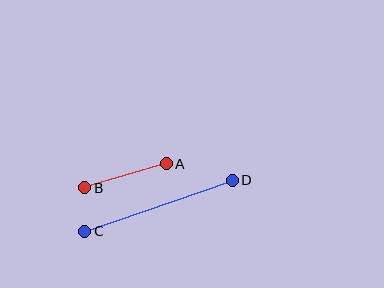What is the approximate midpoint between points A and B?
The midpoint is at approximately (126, 176) pixels.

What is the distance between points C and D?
The distance is approximately 156 pixels.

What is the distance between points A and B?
The distance is approximately 85 pixels.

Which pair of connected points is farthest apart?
Points C and D are farthest apart.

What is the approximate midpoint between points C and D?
The midpoint is at approximately (159, 206) pixels.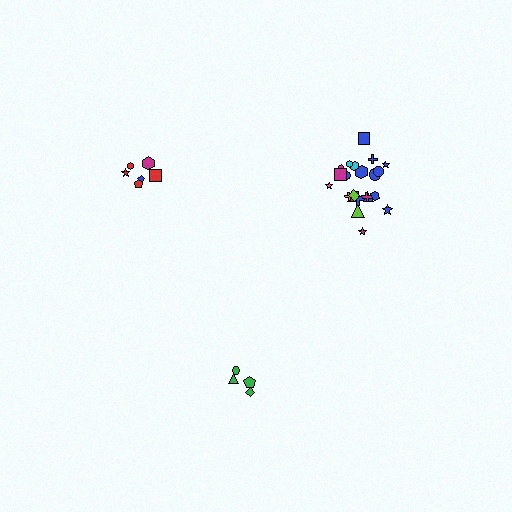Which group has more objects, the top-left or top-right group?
The top-right group.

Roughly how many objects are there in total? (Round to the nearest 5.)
Roughly 30 objects in total.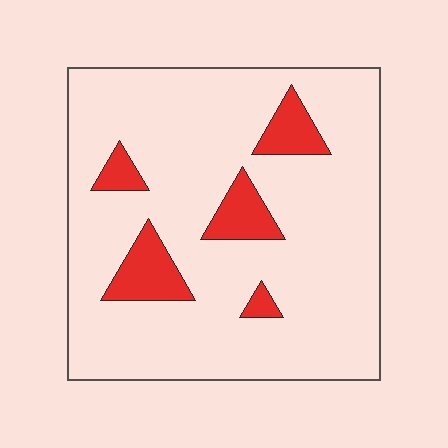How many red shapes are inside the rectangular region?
5.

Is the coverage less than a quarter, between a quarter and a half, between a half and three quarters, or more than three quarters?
Less than a quarter.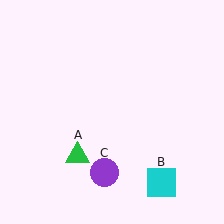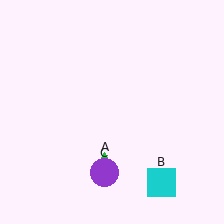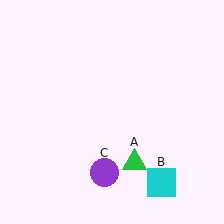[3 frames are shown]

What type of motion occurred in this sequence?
The green triangle (object A) rotated counterclockwise around the center of the scene.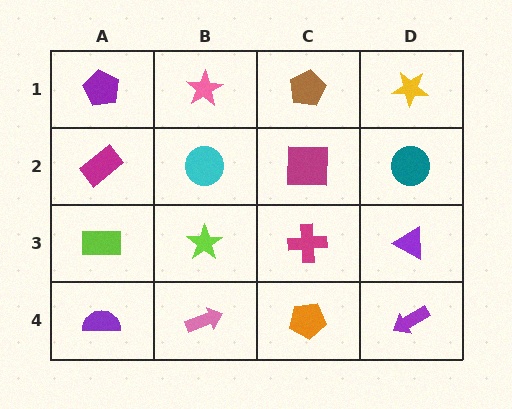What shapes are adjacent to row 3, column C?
A magenta square (row 2, column C), an orange pentagon (row 4, column C), a lime star (row 3, column B), a purple triangle (row 3, column D).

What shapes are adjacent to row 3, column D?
A teal circle (row 2, column D), a purple arrow (row 4, column D), a magenta cross (row 3, column C).